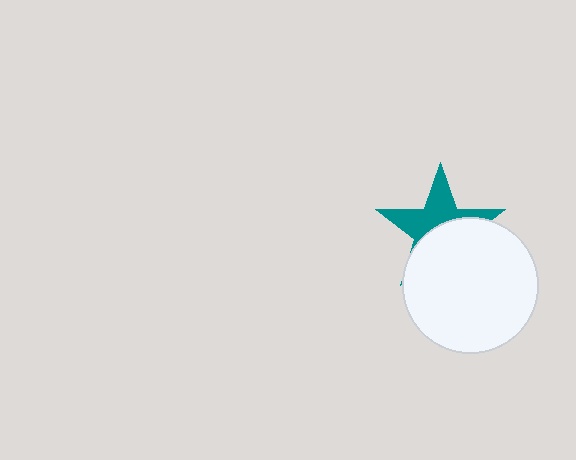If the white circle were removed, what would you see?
You would see the complete teal star.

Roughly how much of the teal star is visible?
About half of it is visible (roughly 47%).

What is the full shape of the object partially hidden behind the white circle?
The partially hidden object is a teal star.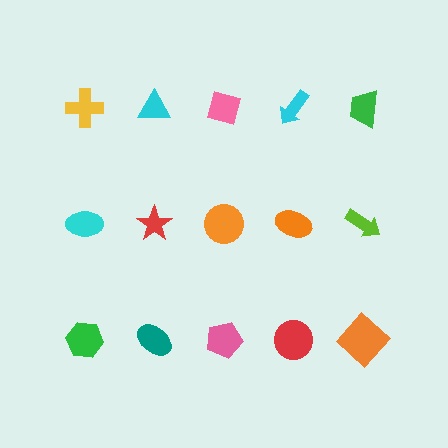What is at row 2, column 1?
A cyan ellipse.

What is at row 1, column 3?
A pink diamond.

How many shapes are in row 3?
5 shapes.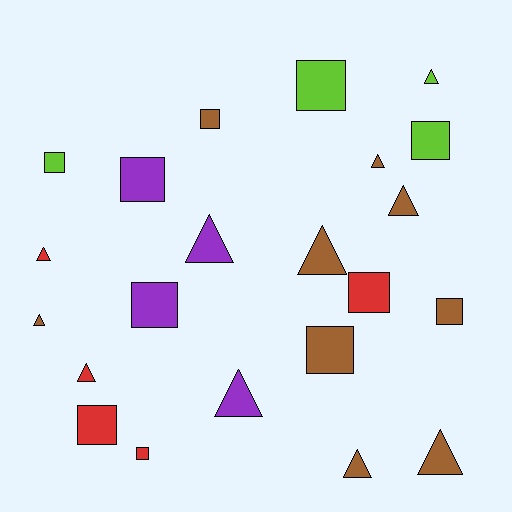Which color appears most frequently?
Brown, with 9 objects.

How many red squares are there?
There are 3 red squares.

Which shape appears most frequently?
Square, with 11 objects.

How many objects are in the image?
There are 22 objects.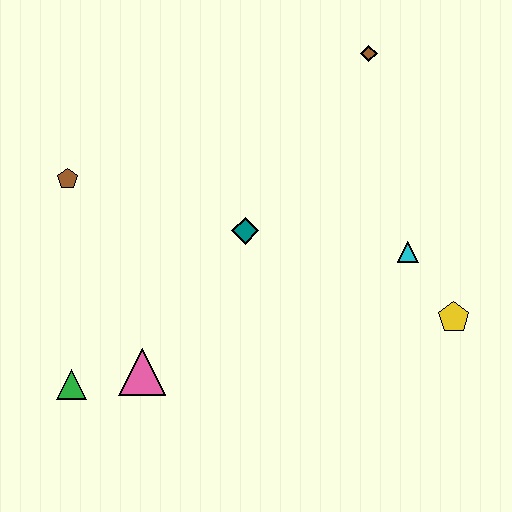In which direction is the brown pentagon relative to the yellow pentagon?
The brown pentagon is to the left of the yellow pentagon.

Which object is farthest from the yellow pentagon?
The brown pentagon is farthest from the yellow pentagon.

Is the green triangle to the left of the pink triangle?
Yes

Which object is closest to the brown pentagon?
The teal diamond is closest to the brown pentagon.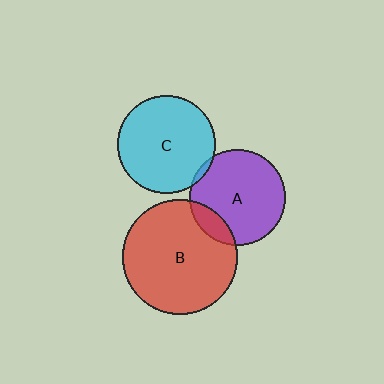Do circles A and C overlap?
Yes.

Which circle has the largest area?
Circle B (red).